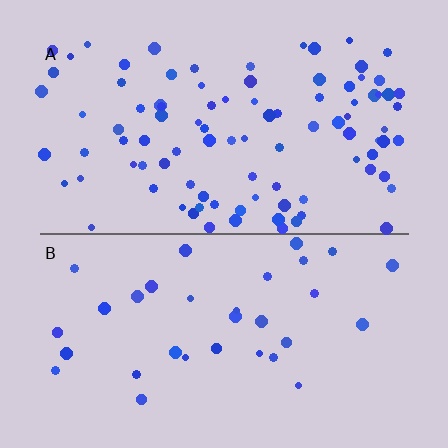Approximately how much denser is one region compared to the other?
Approximately 2.9× — region A over region B.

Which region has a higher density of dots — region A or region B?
A (the top).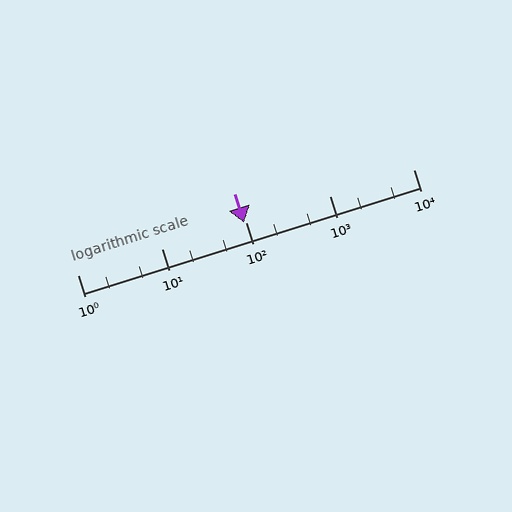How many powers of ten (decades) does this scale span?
The scale spans 4 decades, from 1 to 10000.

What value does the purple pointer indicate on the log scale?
The pointer indicates approximately 97.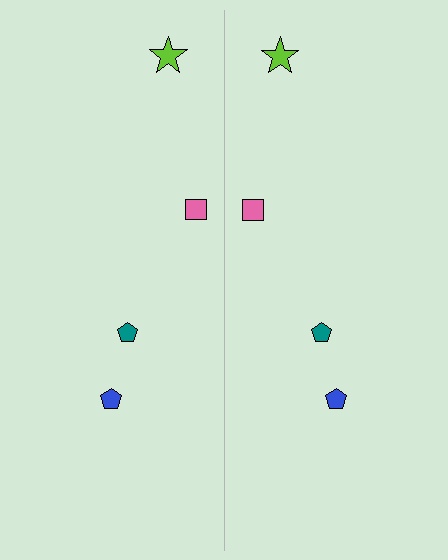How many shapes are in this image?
There are 8 shapes in this image.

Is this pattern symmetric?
Yes, this pattern has bilateral (reflection) symmetry.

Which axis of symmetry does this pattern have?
The pattern has a vertical axis of symmetry running through the center of the image.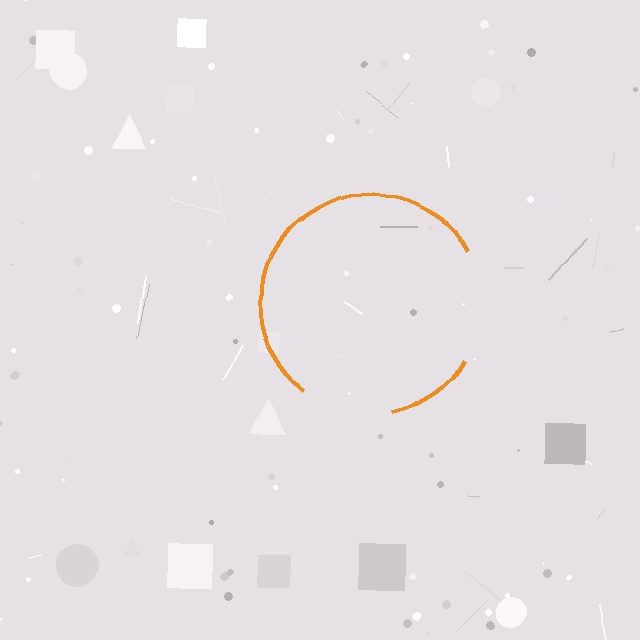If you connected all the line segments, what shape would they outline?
They would outline a circle.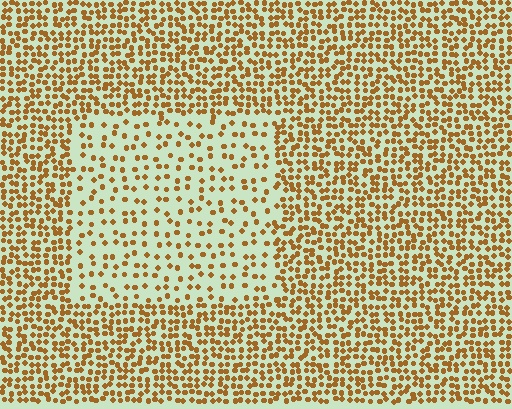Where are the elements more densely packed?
The elements are more densely packed outside the rectangle boundary.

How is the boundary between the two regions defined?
The boundary is defined by a change in element density (approximately 2.3x ratio). All elements are the same color, size, and shape.